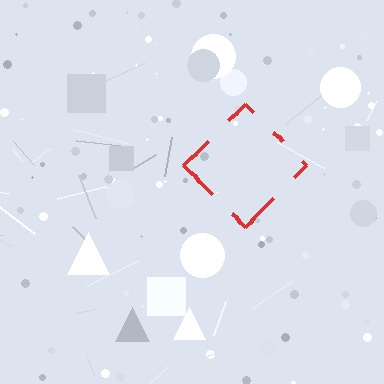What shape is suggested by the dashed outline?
The dashed outline suggests a diamond.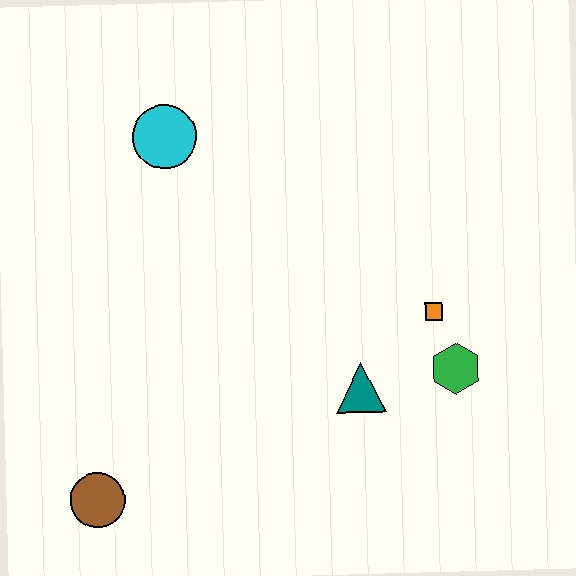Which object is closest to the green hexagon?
The orange square is closest to the green hexagon.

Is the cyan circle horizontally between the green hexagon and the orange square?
No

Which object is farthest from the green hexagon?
The brown circle is farthest from the green hexagon.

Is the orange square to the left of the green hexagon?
Yes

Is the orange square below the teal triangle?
No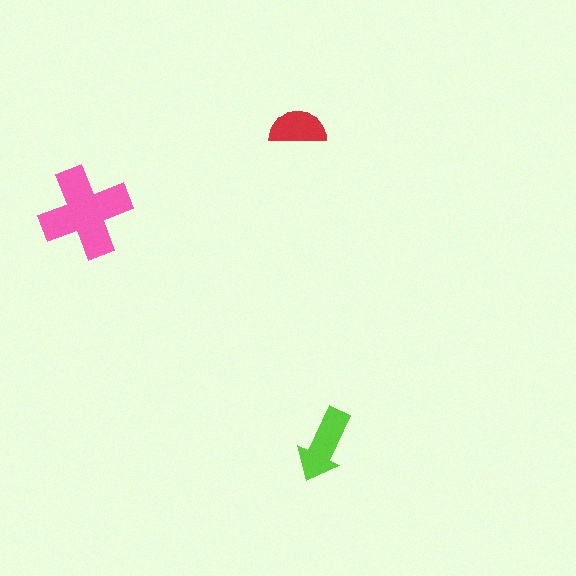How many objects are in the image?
There are 3 objects in the image.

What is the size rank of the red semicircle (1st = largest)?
3rd.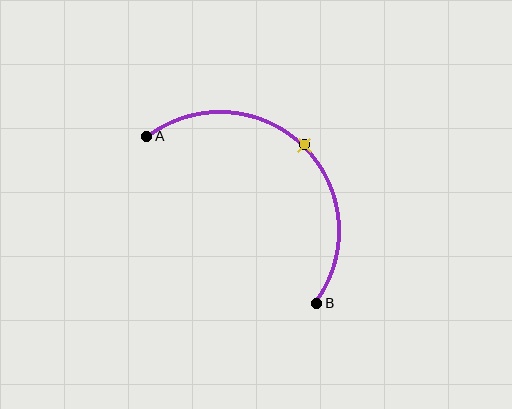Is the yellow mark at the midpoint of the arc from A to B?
Yes. The yellow mark lies on the arc at equal arc-length from both A and B — it is the arc midpoint.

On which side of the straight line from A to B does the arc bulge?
The arc bulges above and to the right of the straight line connecting A and B.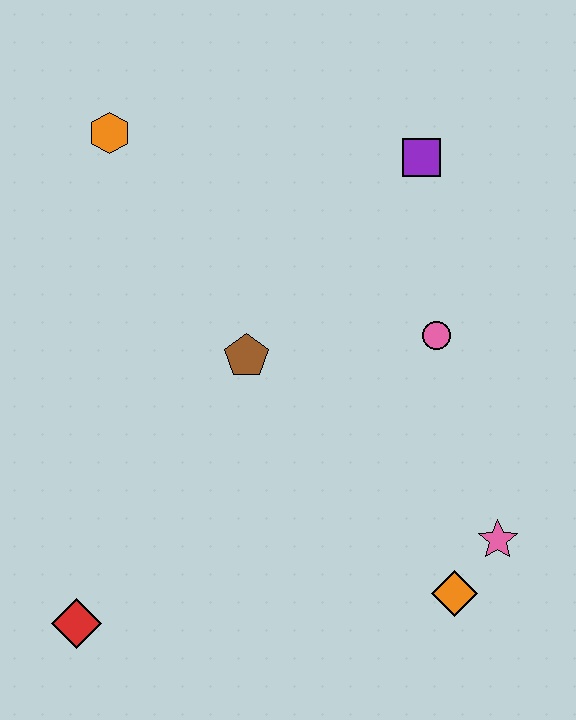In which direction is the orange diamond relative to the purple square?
The orange diamond is below the purple square.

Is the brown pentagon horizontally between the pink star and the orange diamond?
No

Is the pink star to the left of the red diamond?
No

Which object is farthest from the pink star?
The orange hexagon is farthest from the pink star.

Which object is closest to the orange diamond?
The pink star is closest to the orange diamond.